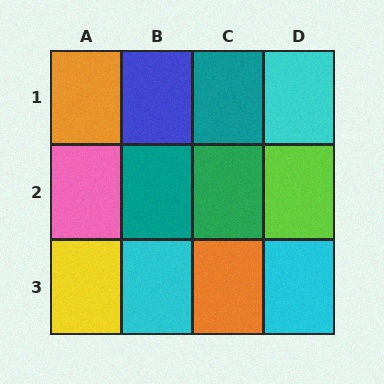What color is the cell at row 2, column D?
Lime.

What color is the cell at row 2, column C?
Green.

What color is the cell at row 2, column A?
Pink.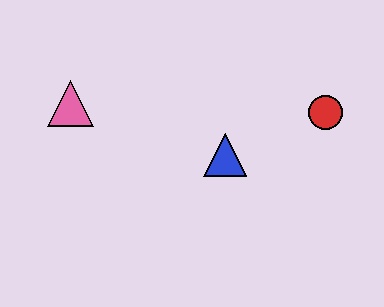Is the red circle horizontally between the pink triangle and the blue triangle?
No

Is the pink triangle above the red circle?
Yes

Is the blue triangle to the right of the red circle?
No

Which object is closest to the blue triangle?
The red circle is closest to the blue triangle.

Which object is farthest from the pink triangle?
The red circle is farthest from the pink triangle.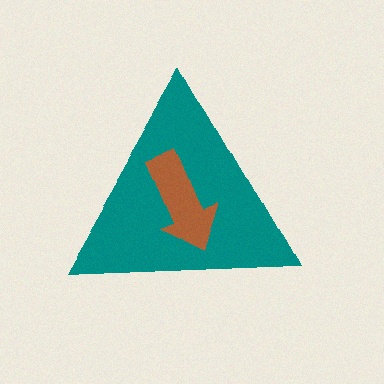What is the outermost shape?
The teal triangle.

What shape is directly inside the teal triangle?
The brown arrow.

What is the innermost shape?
The brown arrow.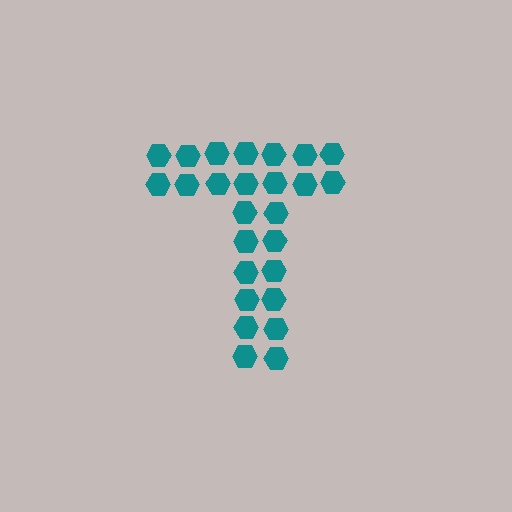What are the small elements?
The small elements are hexagons.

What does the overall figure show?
The overall figure shows the letter T.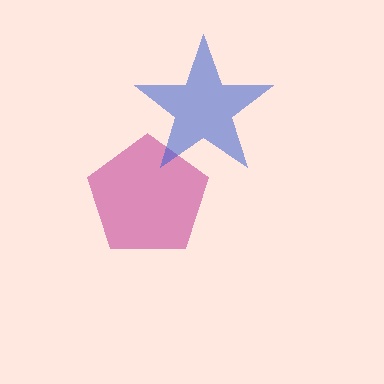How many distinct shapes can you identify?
There are 2 distinct shapes: a magenta pentagon, a blue star.